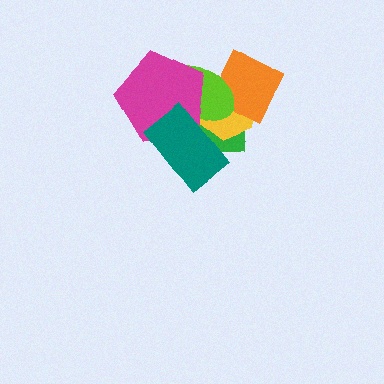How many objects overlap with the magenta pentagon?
4 objects overlap with the magenta pentagon.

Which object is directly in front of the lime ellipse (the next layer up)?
The magenta pentagon is directly in front of the lime ellipse.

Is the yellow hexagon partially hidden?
Yes, it is partially covered by another shape.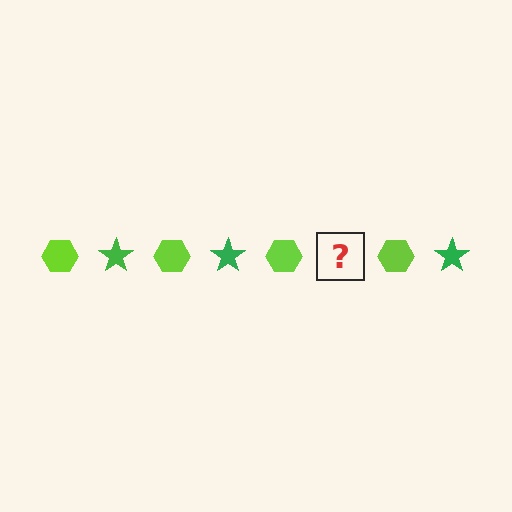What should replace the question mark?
The question mark should be replaced with a green star.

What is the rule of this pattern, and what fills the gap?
The rule is that the pattern alternates between lime hexagon and green star. The gap should be filled with a green star.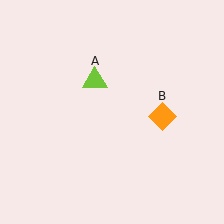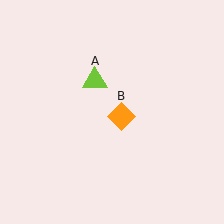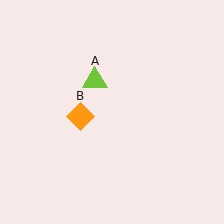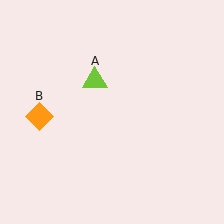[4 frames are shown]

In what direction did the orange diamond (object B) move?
The orange diamond (object B) moved left.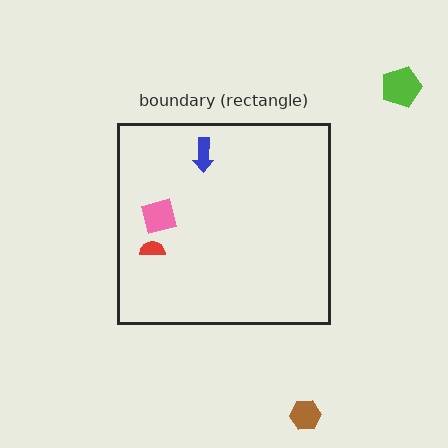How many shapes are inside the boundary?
3 inside, 2 outside.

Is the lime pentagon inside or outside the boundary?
Outside.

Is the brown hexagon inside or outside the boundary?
Outside.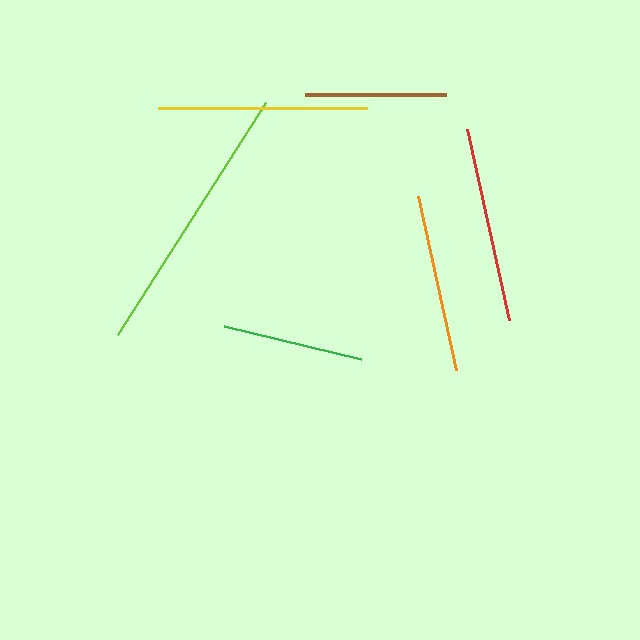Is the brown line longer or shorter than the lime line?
The lime line is longer than the brown line.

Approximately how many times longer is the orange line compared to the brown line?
The orange line is approximately 1.3 times the length of the brown line.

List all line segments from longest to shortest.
From longest to shortest: lime, yellow, red, orange, green, brown.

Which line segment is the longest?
The lime line is the longest at approximately 275 pixels.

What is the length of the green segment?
The green segment is approximately 141 pixels long.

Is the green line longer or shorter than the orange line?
The orange line is longer than the green line.